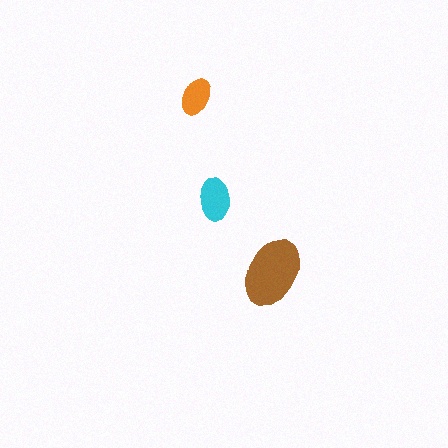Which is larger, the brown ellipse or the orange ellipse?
The brown one.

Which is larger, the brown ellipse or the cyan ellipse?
The brown one.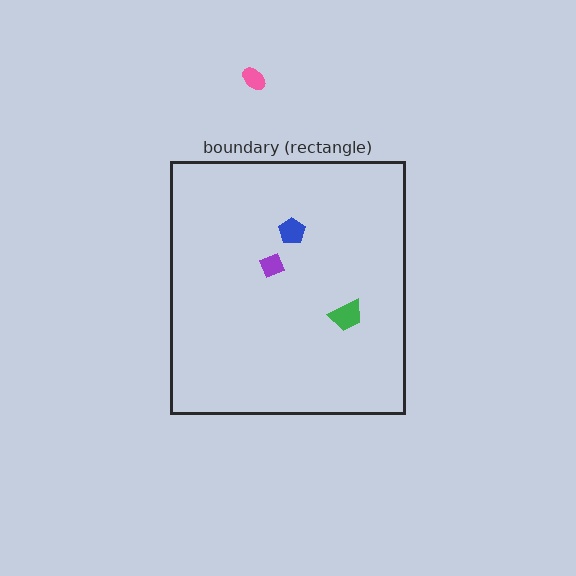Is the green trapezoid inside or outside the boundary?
Inside.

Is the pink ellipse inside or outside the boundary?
Outside.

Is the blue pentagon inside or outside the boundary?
Inside.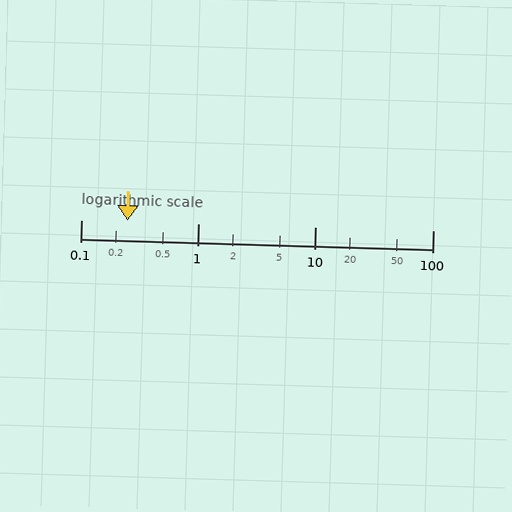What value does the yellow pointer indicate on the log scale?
The pointer indicates approximately 0.25.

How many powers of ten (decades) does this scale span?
The scale spans 3 decades, from 0.1 to 100.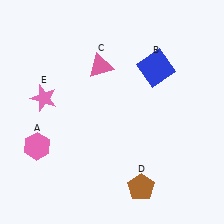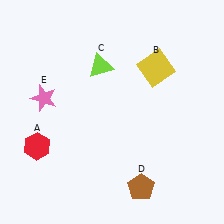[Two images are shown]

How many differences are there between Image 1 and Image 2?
There are 3 differences between the two images.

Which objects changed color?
A changed from pink to red. B changed from blue to yellow. C changed from pink to lime.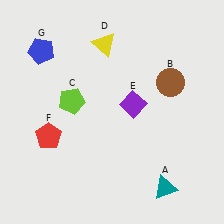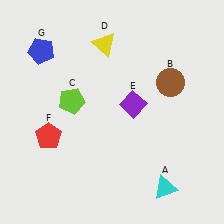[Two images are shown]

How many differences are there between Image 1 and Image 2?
There is 1 difference between the two images.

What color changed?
The triangle (A) changed from teal in Image 1 to cyan in Image 2.